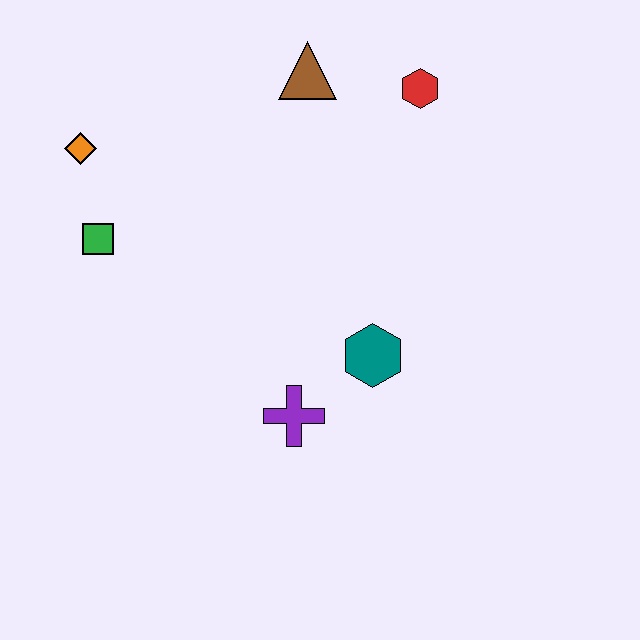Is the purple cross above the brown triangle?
No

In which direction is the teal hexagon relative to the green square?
The teal hexagon is to the right of the green square.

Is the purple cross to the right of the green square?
Yes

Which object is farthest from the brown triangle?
The purple cross is farthest from the brown triangle.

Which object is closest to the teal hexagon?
The purple cross is closest to the teal hexagon.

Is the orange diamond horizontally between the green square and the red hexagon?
No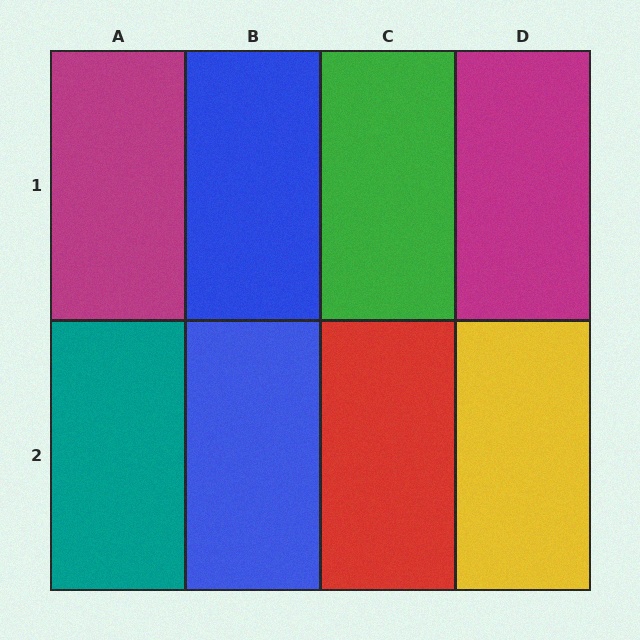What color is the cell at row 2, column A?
Teal.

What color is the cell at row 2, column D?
Yellow.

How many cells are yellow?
1 cell is yellow.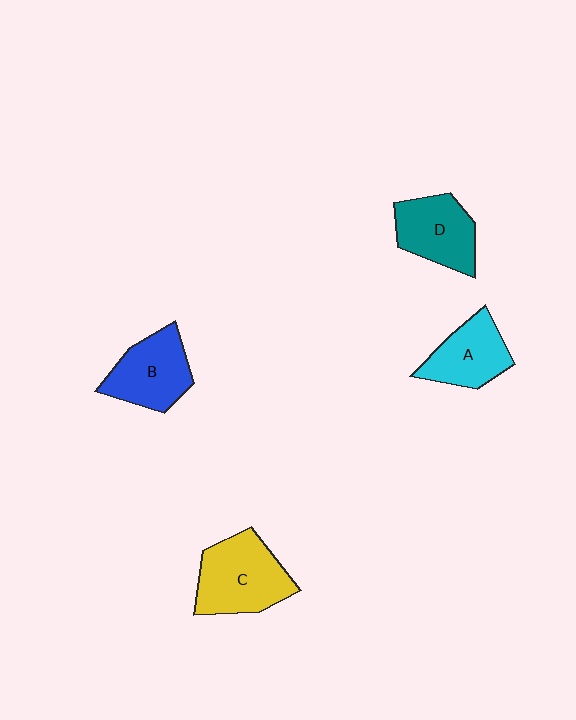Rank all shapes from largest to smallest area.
From largest to smallest: C (yellow), B (blue), D (teal), A (cyan).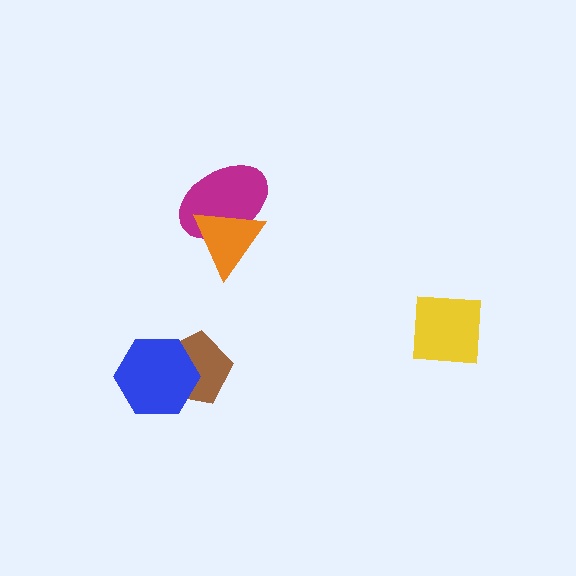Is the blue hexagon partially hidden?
No, no other shape covers it.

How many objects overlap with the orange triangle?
1 object overlaps with the orange triangle.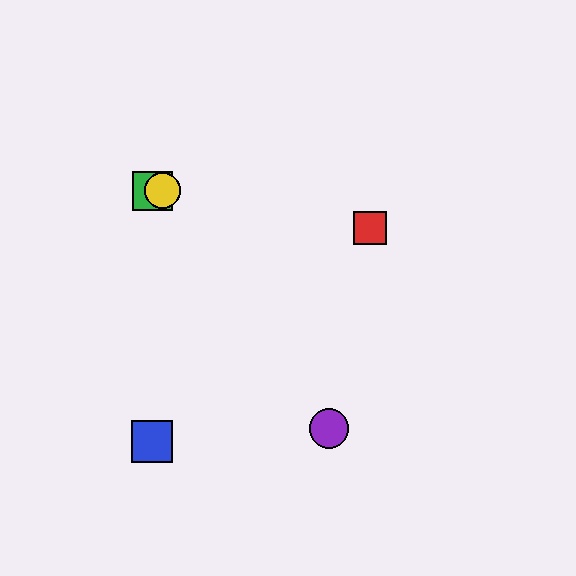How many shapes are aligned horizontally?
2 shapes (the green square, the yellow circle) are aligned horizontally.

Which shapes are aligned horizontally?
The green square, the yellow circle are aligned horizontally.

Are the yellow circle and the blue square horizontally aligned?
No, the yellow circle is at y≈191 and the blue square is at y≈442.